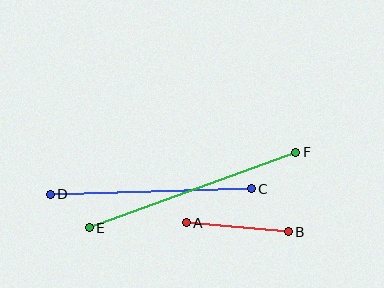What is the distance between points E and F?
The distance is approximately 220 pixels.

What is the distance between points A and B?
The distance is approximately 103 pixels.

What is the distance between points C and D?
The distance is approximately 201 pixels.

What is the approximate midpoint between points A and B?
The midpoint is at approximately (237, 227) pixels.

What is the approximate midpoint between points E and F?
The midpoint is at approximately (192, 190) pixels.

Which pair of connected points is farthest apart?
Points E and F are farthest apart.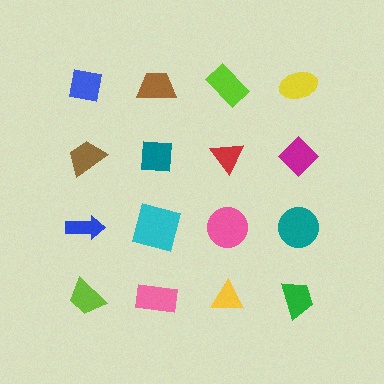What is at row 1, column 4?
A yellow ellipse.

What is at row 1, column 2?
A brown trapezoid.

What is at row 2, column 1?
A brown trapezoid.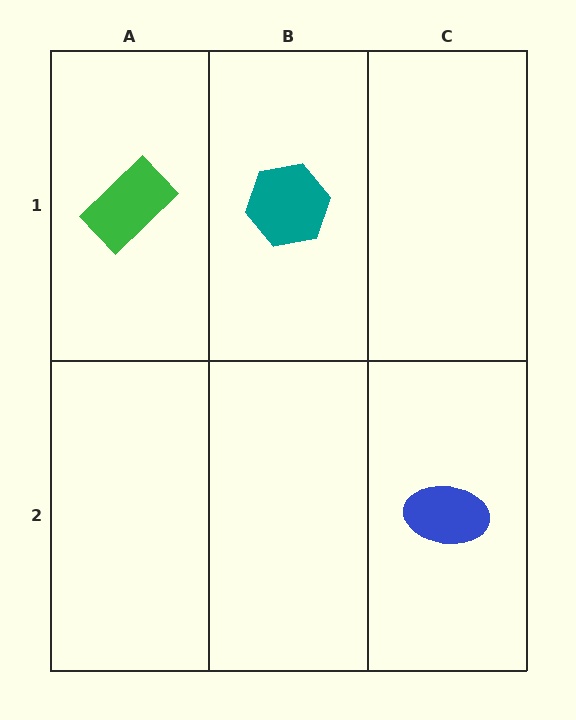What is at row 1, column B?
A teal hexagon.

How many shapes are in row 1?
2 shapes.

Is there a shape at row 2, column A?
No, that cell is empty.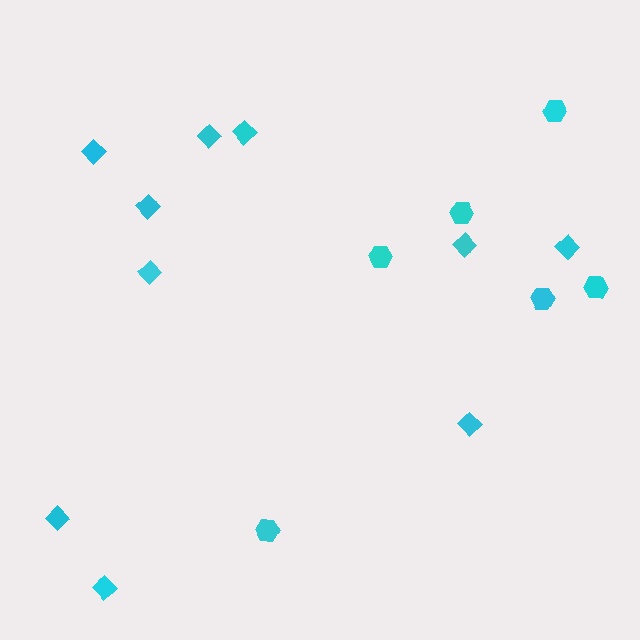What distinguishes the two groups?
There are 2 groups: one group of diamonds (10) and one group of hexagons (6).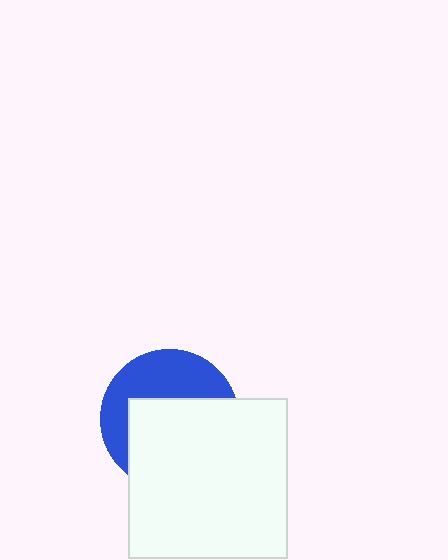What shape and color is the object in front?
The object in front is a white square.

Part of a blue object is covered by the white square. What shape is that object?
It is a circle.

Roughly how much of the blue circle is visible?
A small part of it is visible (roughly 41%).